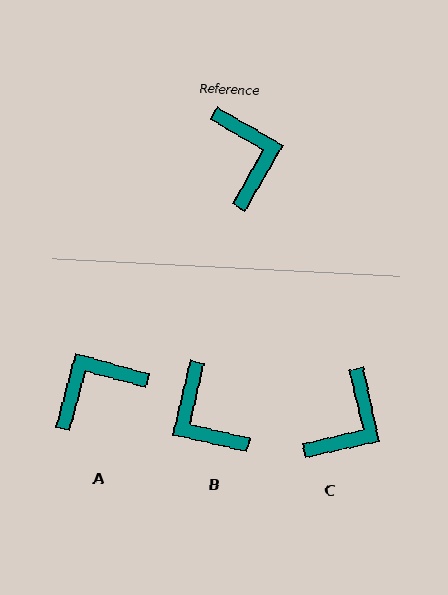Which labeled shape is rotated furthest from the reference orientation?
B, about 163 degrees away.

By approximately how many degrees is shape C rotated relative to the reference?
Approximately 47 degrees clockwise.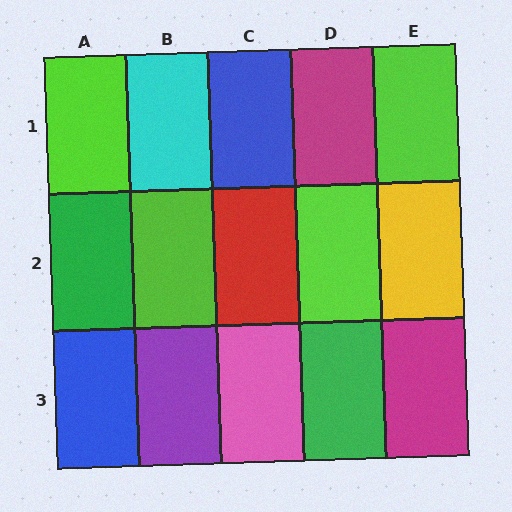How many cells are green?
2 cells are green.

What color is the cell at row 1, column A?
Lime.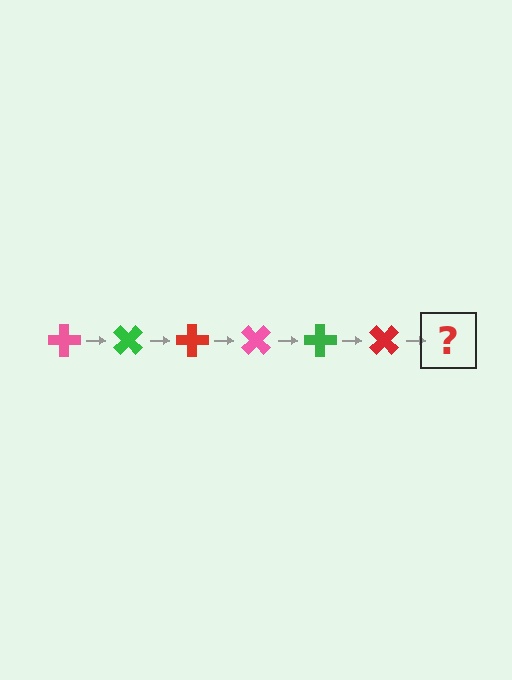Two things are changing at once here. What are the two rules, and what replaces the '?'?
The two rules are that it rotates 45 degrees each step and the color cycles through pink, green, and red. The '?' should be a pink cross, rotated 270 degrees from the start.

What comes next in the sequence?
The next element should be a pink cross, rotated 270 degrees from the start.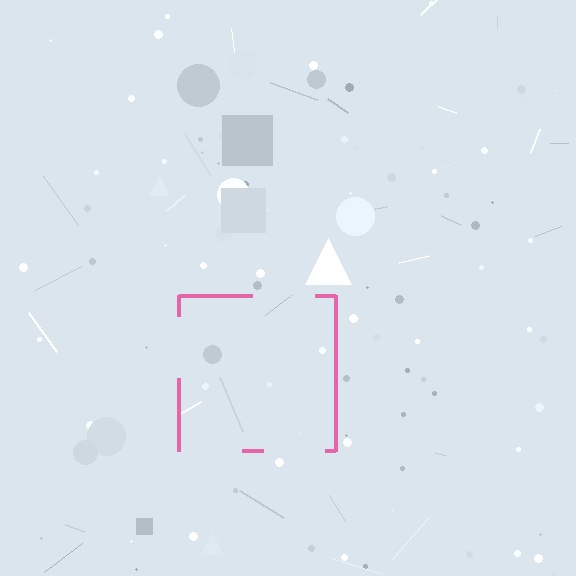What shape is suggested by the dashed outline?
The dashed outline suggests a square.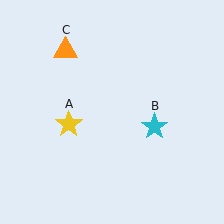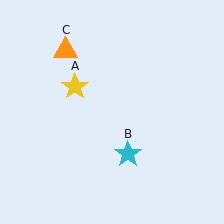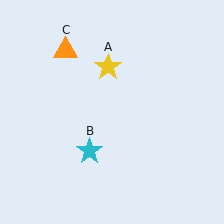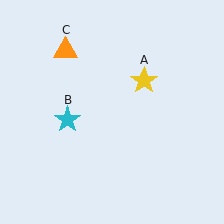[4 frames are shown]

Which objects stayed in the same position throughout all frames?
Orange triangle (object C) remained stationary.